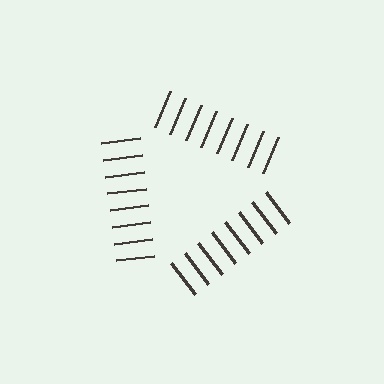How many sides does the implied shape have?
3 sides — the line-ends trace a triangle.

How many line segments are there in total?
24 — 8 along each of the 3 edges.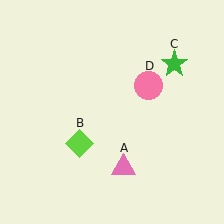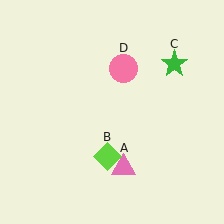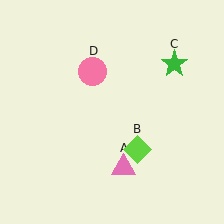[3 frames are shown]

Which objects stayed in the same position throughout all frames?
Pink triangle (object A) and green star (object C) remained stationary.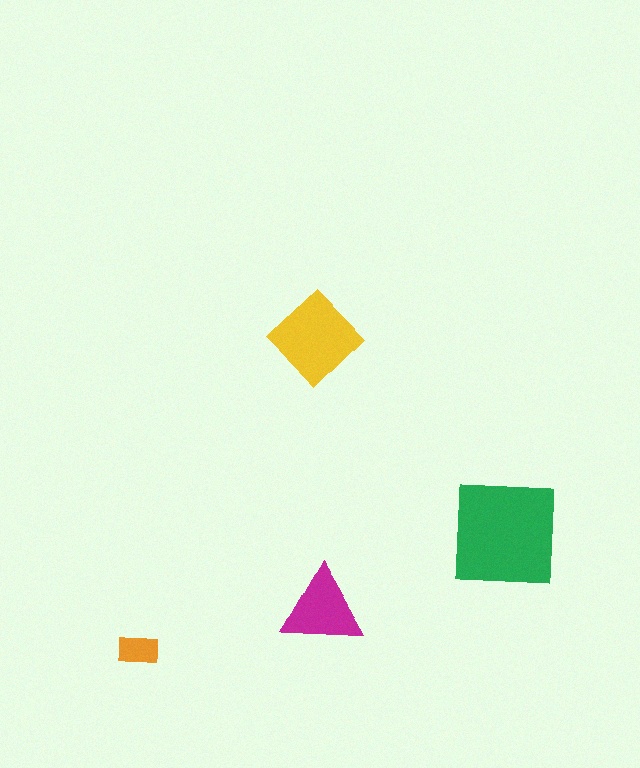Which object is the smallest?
The orange rectangle.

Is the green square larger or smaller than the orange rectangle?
Larger.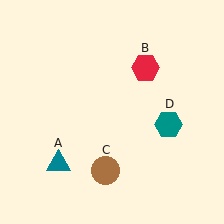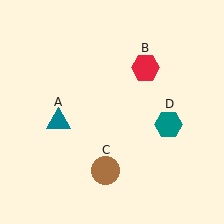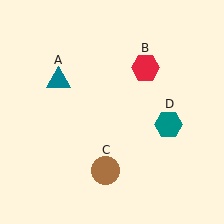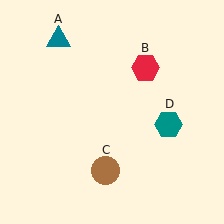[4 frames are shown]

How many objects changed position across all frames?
1 object changed position: teal triangle (object A).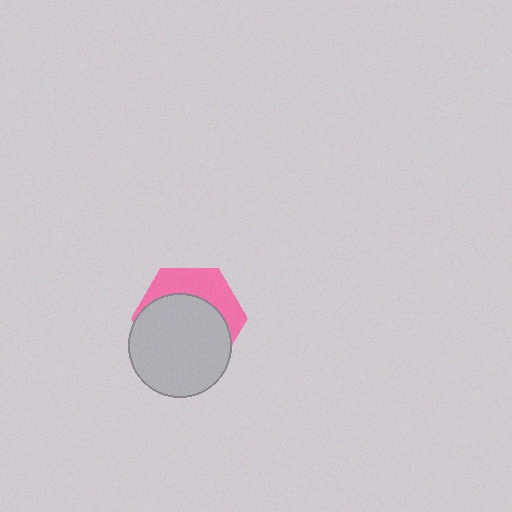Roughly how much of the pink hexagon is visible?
A small part of it is visible (roughly 36%).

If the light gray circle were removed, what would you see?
You would see the complete pink hexagon.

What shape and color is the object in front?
The object in front is a light gray circle.